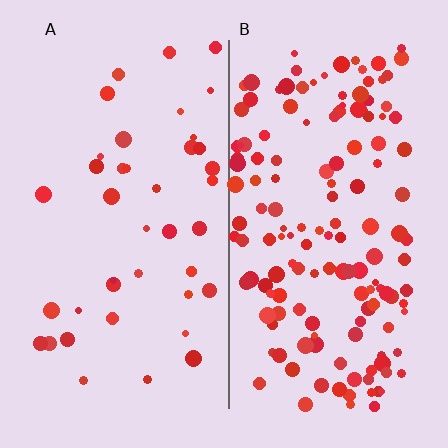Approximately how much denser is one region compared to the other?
Approximately 3.8× — region B over region A.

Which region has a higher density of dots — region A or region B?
B (the right).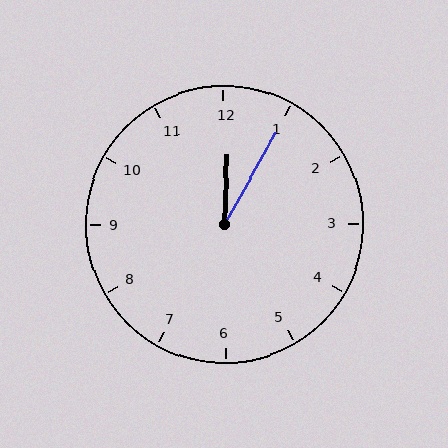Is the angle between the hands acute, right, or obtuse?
It is acute.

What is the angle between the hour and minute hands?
Approximately 28 degrees.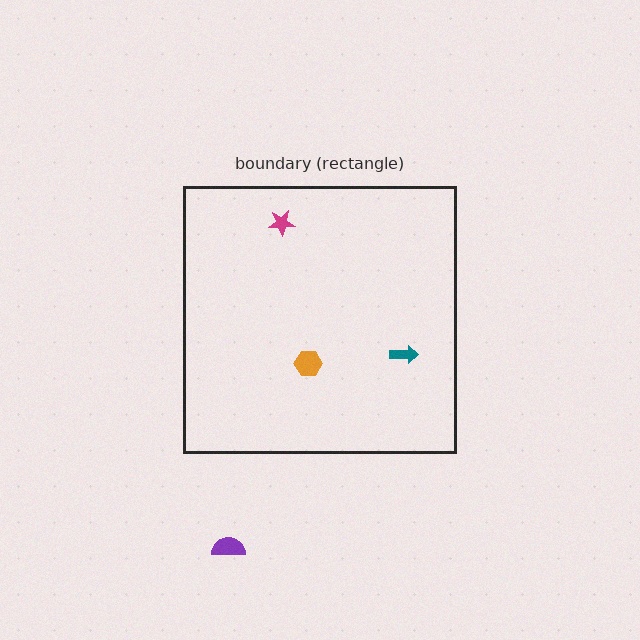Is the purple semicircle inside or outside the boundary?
Outside.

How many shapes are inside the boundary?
3 inside, 1 outside.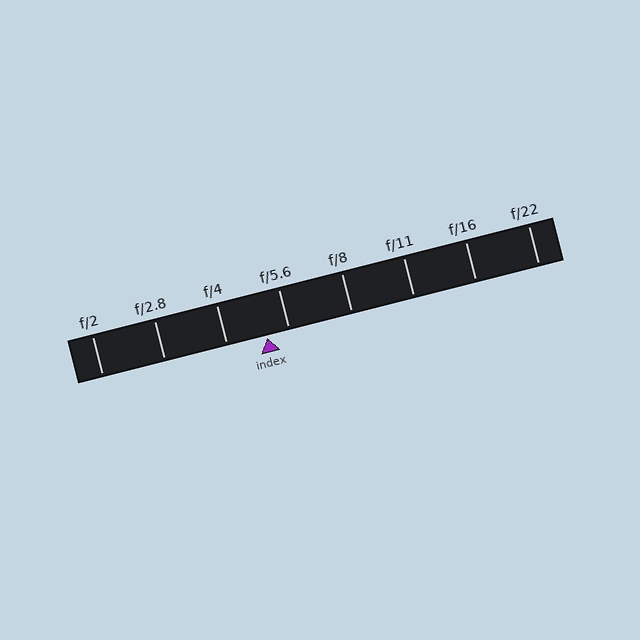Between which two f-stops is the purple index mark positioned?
The index mark is between f/4 and f/5.6.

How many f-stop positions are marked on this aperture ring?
There are 8 f-stop positions marked.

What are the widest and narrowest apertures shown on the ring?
The widest aperture shown is f/2 and the narrowest is f/22.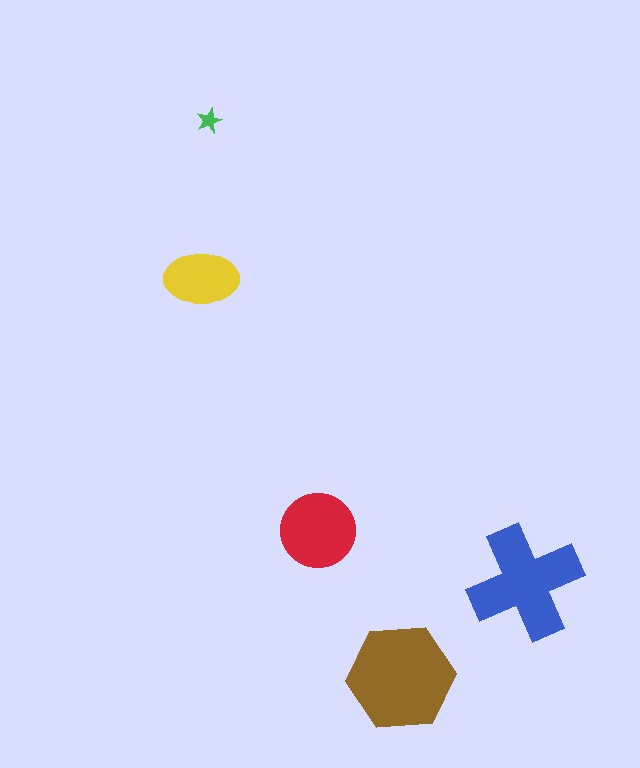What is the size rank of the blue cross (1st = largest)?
2nd.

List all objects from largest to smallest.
The brown hexagon, the blue cross, the red circle, the yellow ellipse, the green star.